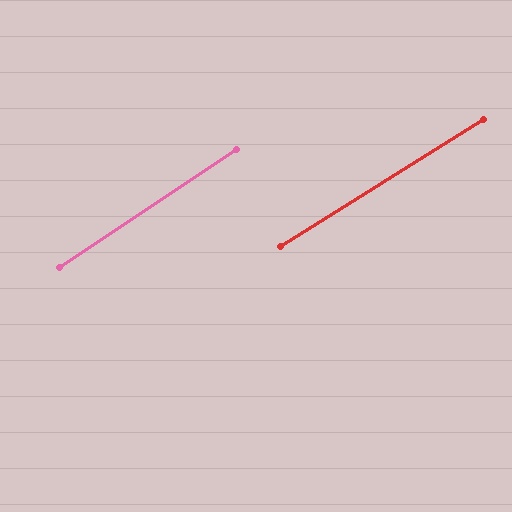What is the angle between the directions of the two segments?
Approximately 2 degrees.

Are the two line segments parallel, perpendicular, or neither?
Parallel — their directions differ by only 1.7°.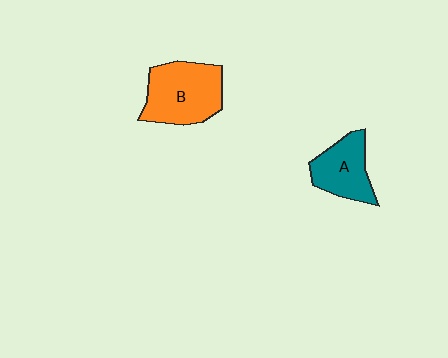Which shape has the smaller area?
Shape A (teal).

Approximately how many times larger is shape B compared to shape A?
Approximately 1.4 times.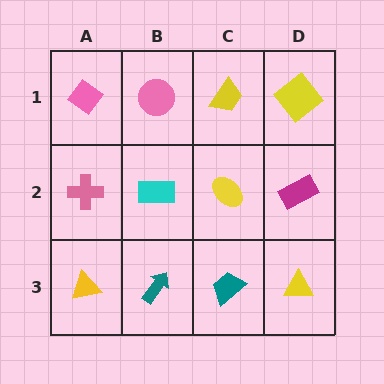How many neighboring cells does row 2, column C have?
4.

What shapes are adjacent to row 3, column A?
A pink cross (row 2, column A), a teal arrow (row 3, column B).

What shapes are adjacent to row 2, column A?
A pink diamond (row 1, column A), a yellow triangle (row 3, column A), a cyan rectangle (row 2, column B).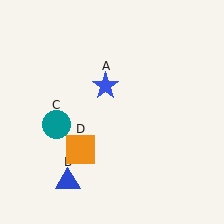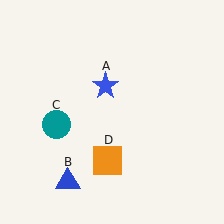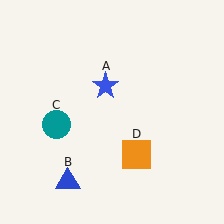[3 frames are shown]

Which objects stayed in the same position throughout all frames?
Blue star (object A) and blue triangle (object B) and teal circle (object C) remained stationary.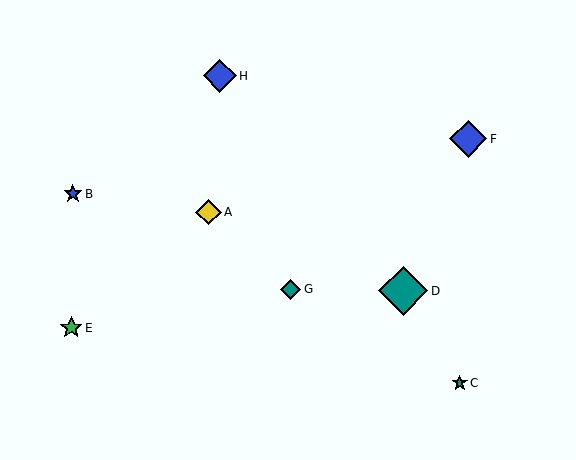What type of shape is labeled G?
Shape G is a teal diamond.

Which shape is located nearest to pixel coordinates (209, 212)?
The yellow diamond (labeled A) at (209, 212) is nearest to that location.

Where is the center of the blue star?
The center of the blue star is at (73, 194).